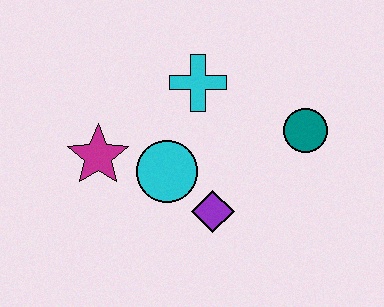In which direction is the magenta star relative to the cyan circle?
The magenta star is to the left of the cyan circle.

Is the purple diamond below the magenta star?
Yes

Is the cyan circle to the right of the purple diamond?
No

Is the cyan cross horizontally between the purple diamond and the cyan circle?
Yes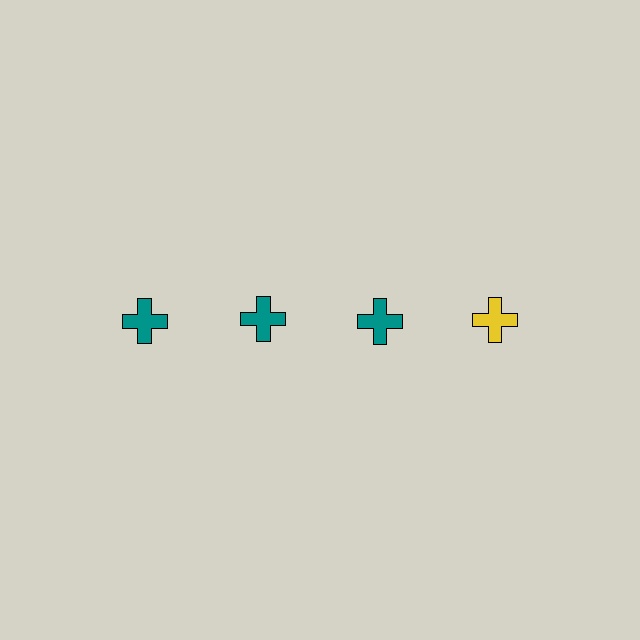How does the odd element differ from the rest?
It has a different color: yellow instead of teal.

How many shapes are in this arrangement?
There are 4 shapes arranged in a grid pattern.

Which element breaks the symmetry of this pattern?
The yellow cross in the top row, second from right column breaks the symmetry. All other shapes are teal crosses.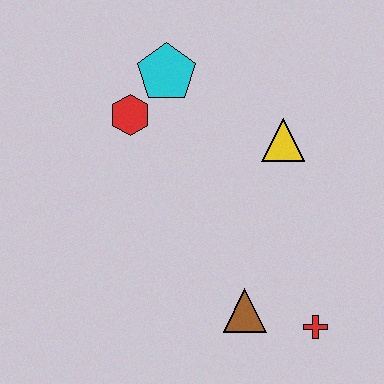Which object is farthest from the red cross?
The cyan pentagon is farthest from the red cross.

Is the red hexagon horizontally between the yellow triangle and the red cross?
No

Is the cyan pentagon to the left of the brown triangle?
Yes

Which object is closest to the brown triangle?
The red cross is closest to the brown triangle.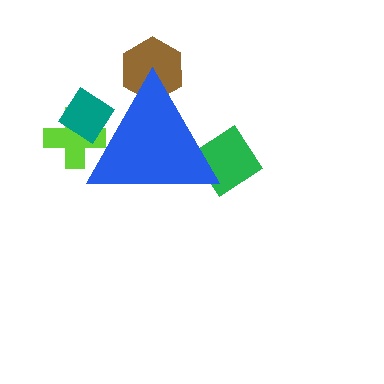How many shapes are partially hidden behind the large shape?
4 shapes are partially hidden.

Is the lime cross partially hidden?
Yes, the lime cross is partially hidden behind the blue triangle.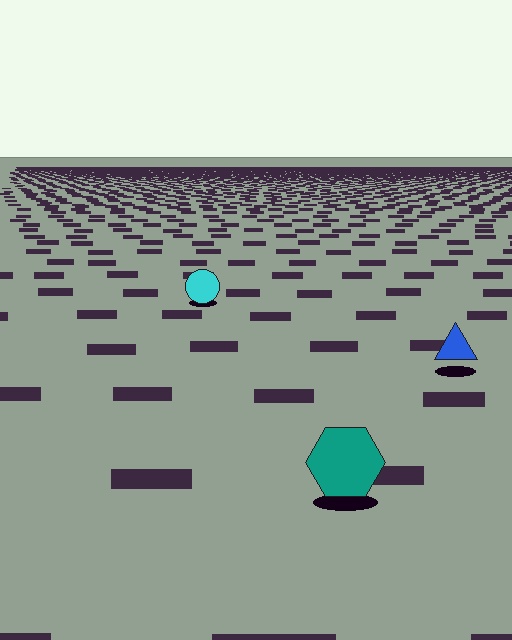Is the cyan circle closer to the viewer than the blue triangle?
No. The blue triangle is closer — you can tell from the texture gradient: the ground texture is coarser near it.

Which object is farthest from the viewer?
The cyan circle is farthest from the viewer. It appears smaller and the ground texture around it is denser.